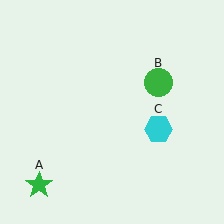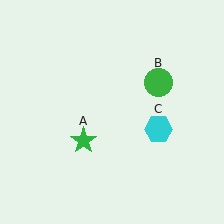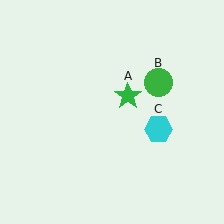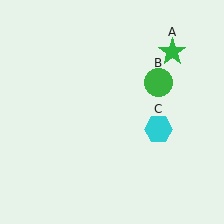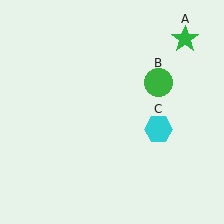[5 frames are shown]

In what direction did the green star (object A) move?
The green star (object A) moved up and to the right.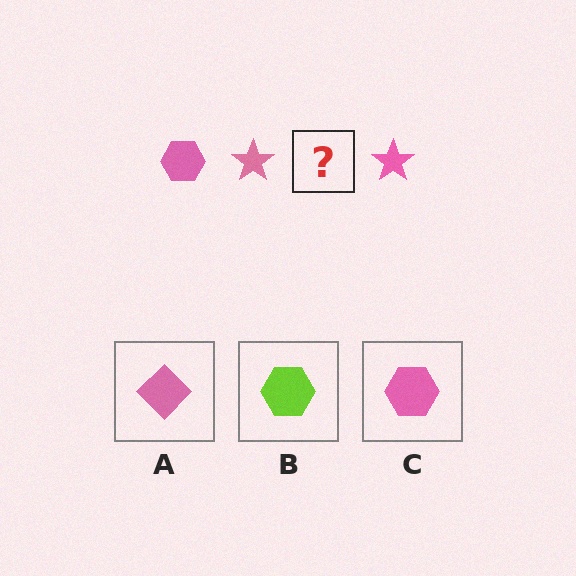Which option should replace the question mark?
Option C.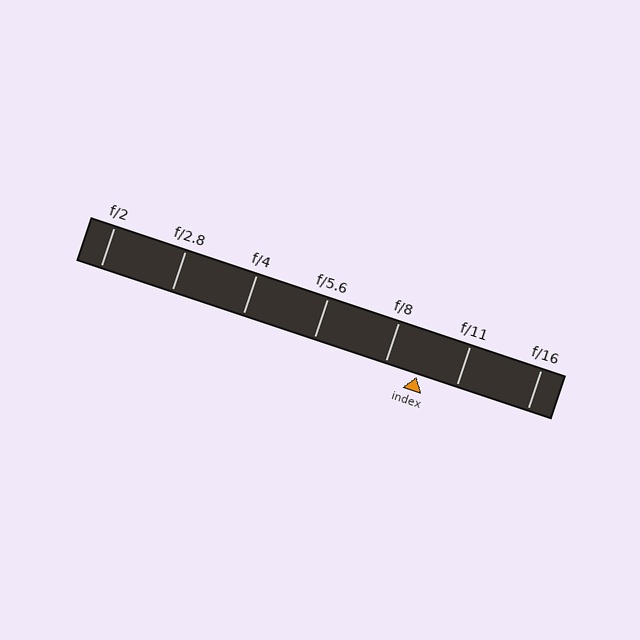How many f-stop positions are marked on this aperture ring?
There are 7 f-stop positions marked.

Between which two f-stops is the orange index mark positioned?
The index mark is between f/8 and f/11.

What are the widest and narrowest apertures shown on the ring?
The widest aperture shown is f/2 and the narrowest is f/16.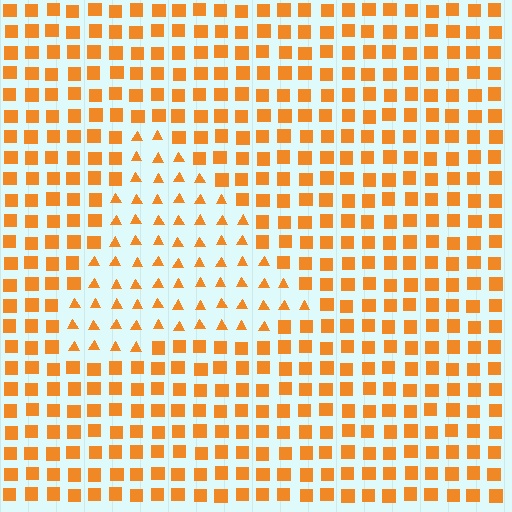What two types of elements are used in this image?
The image uses triangles inside the triangle region and squares outside it.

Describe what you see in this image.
The image is filled with small orange elements arranged in a uniform grid. A triangle-shaped region contains triangles, while the surrounding area contains squares. The boundary is defined purely by the change in element shape.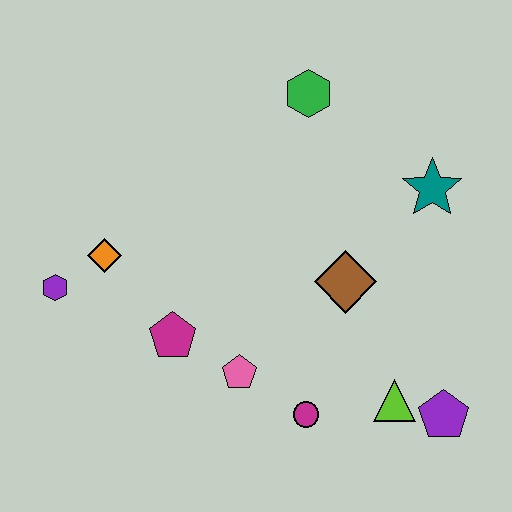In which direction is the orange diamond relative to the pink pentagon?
The orange diamond is to the left of the pink pentagon.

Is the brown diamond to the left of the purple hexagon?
No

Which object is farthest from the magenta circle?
The green hexagon is farthest from the magenta circle.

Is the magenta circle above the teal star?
No